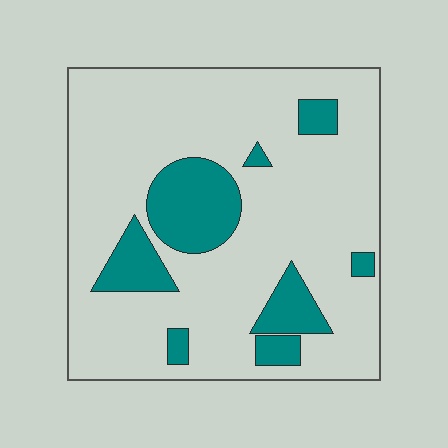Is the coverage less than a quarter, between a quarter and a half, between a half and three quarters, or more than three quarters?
Less than a quarter.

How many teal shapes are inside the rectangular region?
8.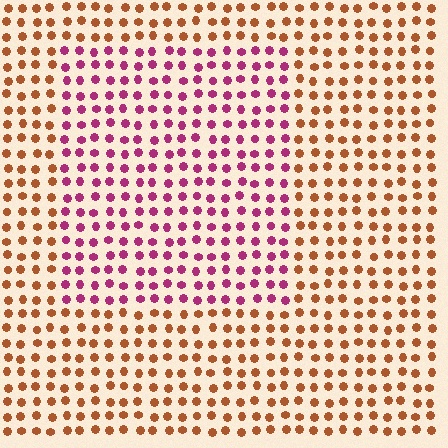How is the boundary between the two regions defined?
The boundary is defined purely by a slight shift in hue (about 56 degrees). Spacing, size, and orientation are identical on both sides.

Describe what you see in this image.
The image is filled with small brown elements in a uniform arrangement. A rectangle-shaped region is visible where the elements are tinted to a slightly different hue, forming a subtle color boundary.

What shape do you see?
I see a rectangle.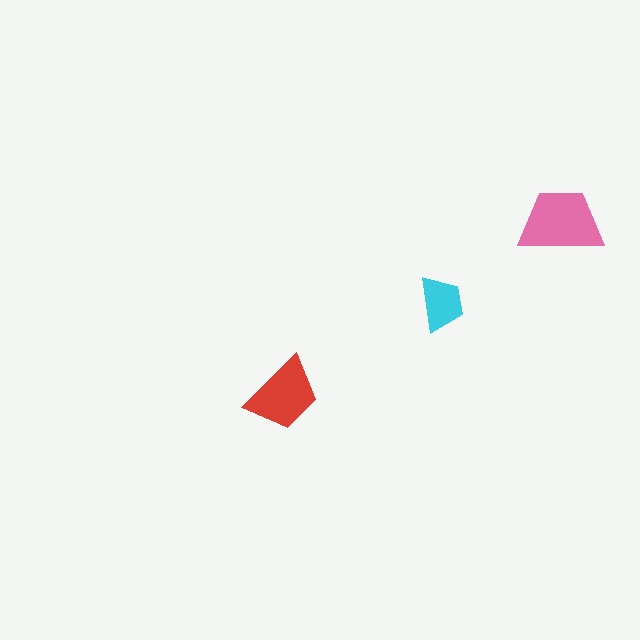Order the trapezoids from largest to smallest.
the pink one, the red one, the cyan one.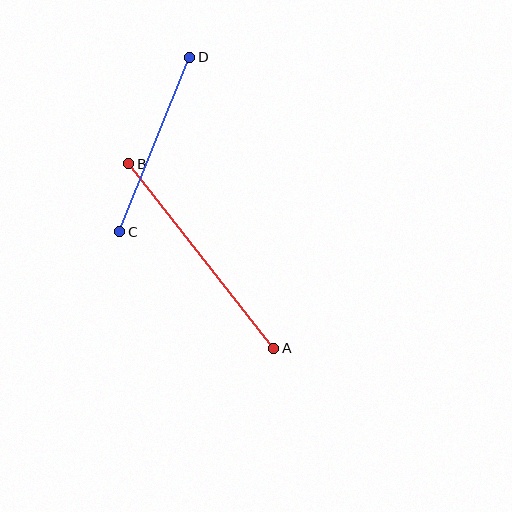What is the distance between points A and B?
The distance is approximately 235 pixels.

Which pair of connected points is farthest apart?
Points A and B are farthest apart.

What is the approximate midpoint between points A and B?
The midpoint is at approximately (201, 256) pixels.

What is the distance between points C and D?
The distance is approximately 188 pixels.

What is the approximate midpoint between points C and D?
The midpoint is at approximately (155, 145) pixels.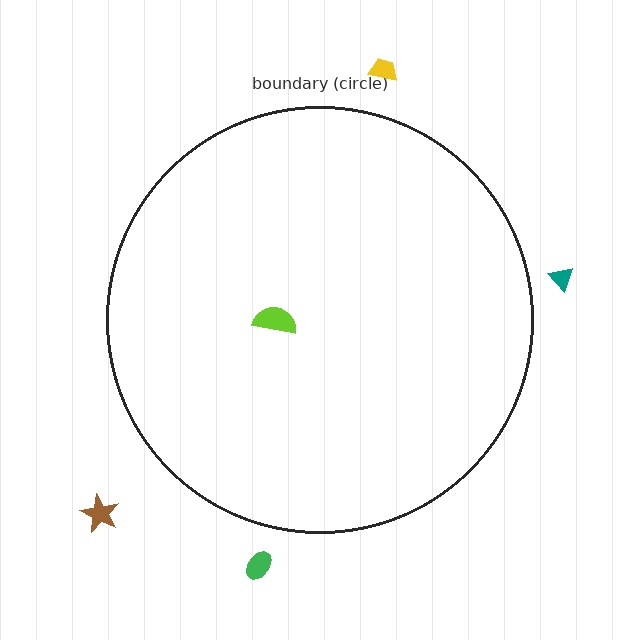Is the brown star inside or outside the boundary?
Outside.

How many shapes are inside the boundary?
1 inside, 4 outside.